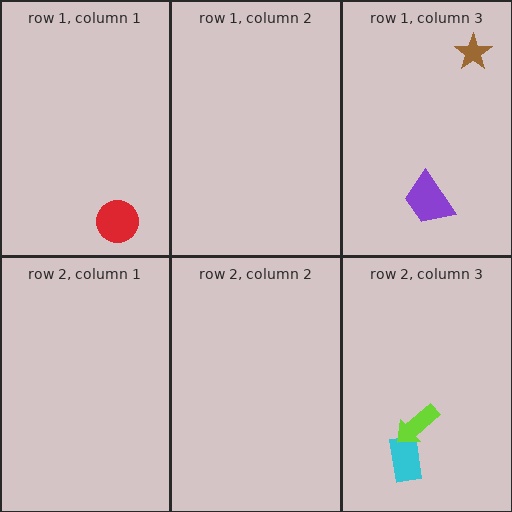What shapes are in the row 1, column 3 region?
The purple trapezoid, the brown star.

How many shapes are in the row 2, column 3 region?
2.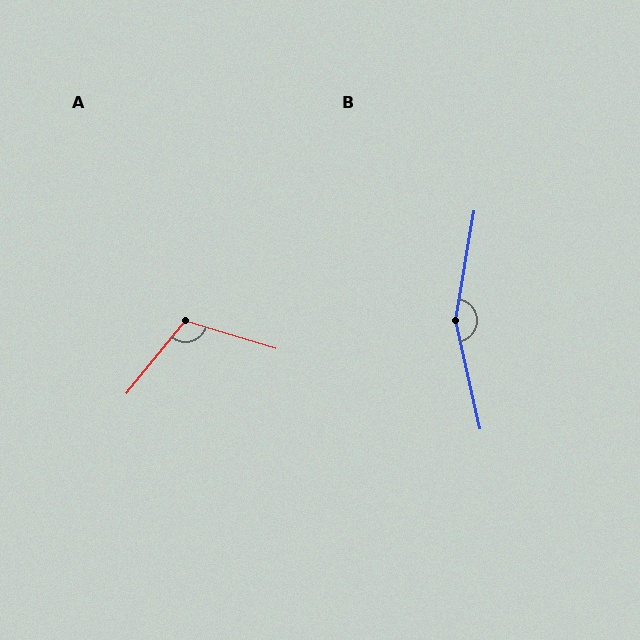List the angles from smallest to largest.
A (112°), B (158°).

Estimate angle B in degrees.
Approximately 158 degrees.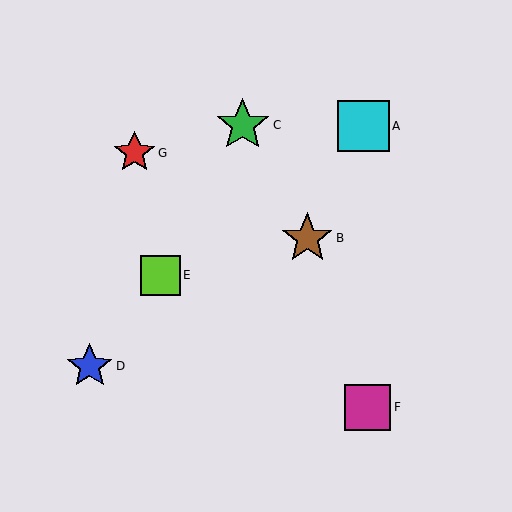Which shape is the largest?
The green star (labeled C) is the largest.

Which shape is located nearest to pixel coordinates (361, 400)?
The magenta square (labeled F) at (368, 407) is nearest to that location.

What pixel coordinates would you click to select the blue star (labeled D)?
Click at (90, 366) to select the blue star D.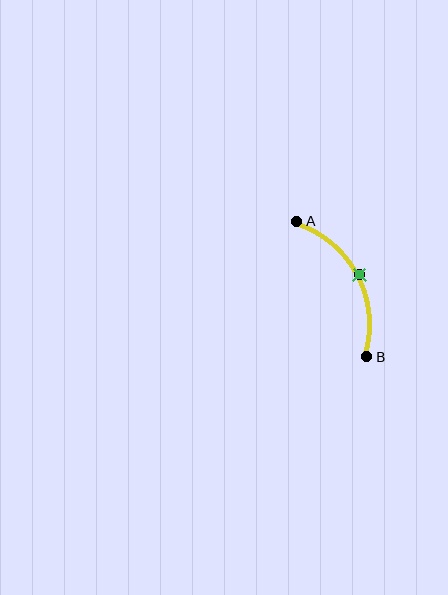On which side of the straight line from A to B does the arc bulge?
The arc bulges to the right of the straight line connecting A and B.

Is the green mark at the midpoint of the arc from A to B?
Yes. The green mark lies on the arc at equal arc-length from both A and B — it is the arc midpoint.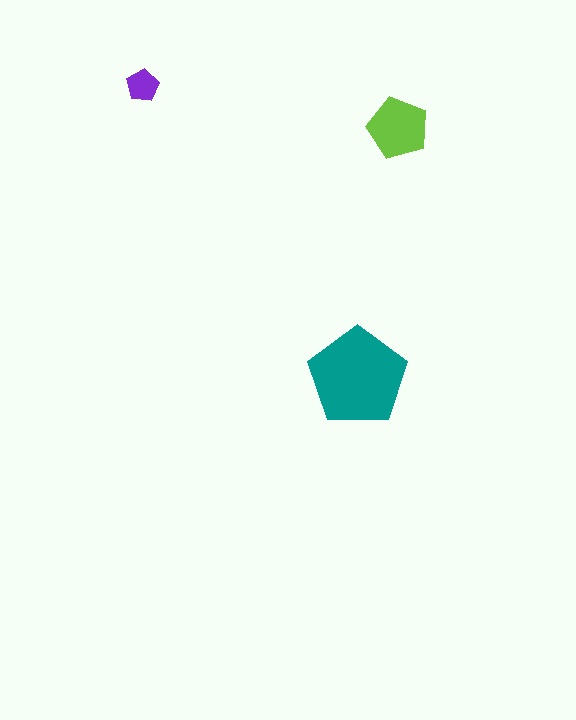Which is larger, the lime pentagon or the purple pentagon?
The lime one.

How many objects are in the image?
There are 3 objects in the image.